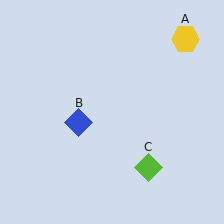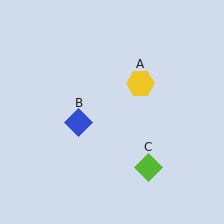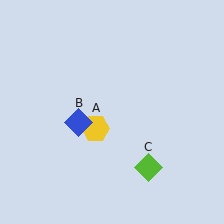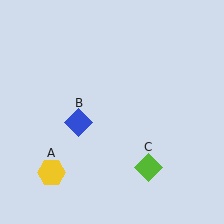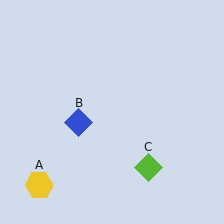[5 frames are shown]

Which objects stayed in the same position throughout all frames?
Blue diamond (object B) and lime diamond (object C) remained stationary.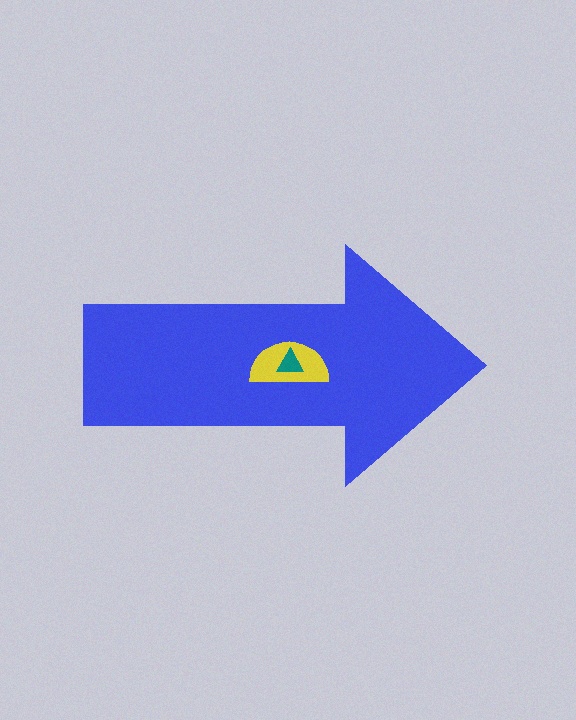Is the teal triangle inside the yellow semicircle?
Yes.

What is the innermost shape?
The teal triangle.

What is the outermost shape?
The blue arrow.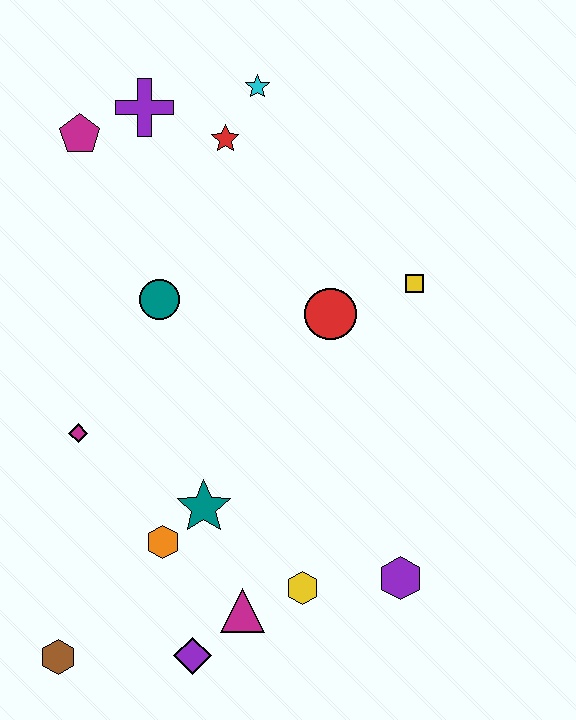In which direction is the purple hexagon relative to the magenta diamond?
The purple hexagon is to the right of the magenta diamond.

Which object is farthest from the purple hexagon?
The magenta pentagon is farthest from the purple hexagon.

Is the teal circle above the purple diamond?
Yes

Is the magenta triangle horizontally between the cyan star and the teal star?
Yes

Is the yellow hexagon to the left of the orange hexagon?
No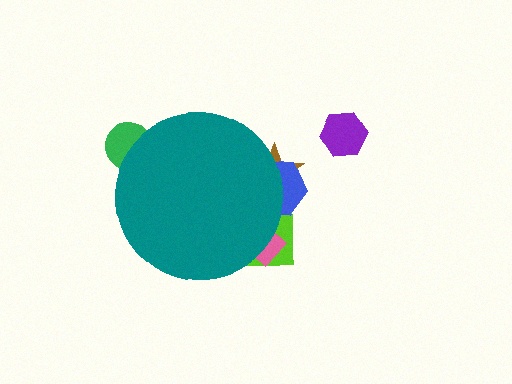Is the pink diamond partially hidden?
Yes, the pink diamond is partially hidden behind the teal circle.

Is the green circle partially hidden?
Yes, the green circle is partially hidden behind the teal circle.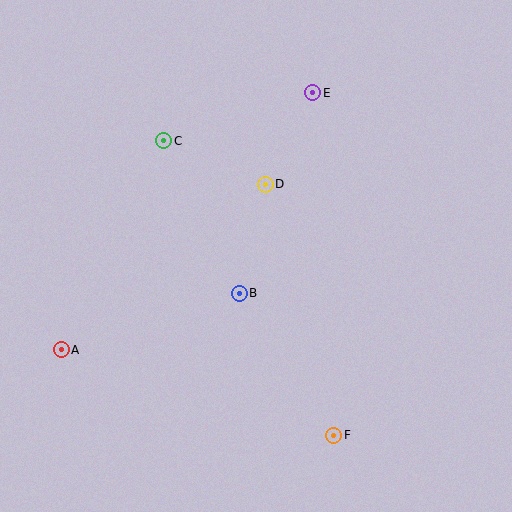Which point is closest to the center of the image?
Point B at (239, 293) is closest to the center.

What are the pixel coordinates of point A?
Point A is at (61, 350).